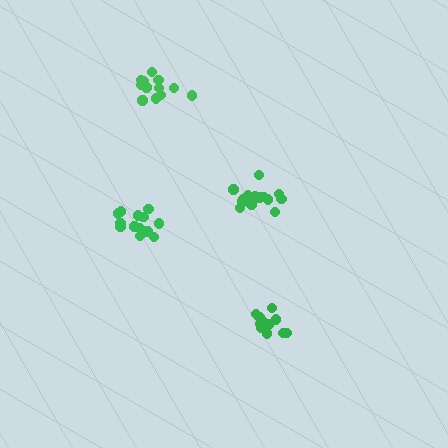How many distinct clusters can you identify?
There are 4 distinct clusters.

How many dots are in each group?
Group 1: 12 dots, Group 2: 12 dots, Group 3: 13 dots, Group 4: 16 dots (53 total).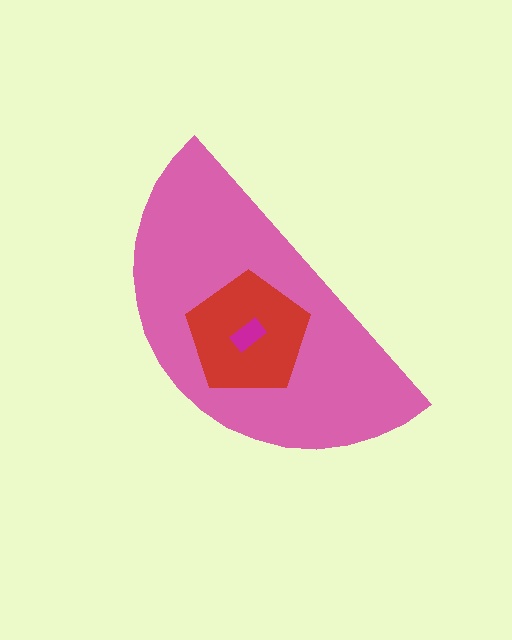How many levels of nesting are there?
3.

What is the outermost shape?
The pink semicircle.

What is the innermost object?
The magenta rectangle.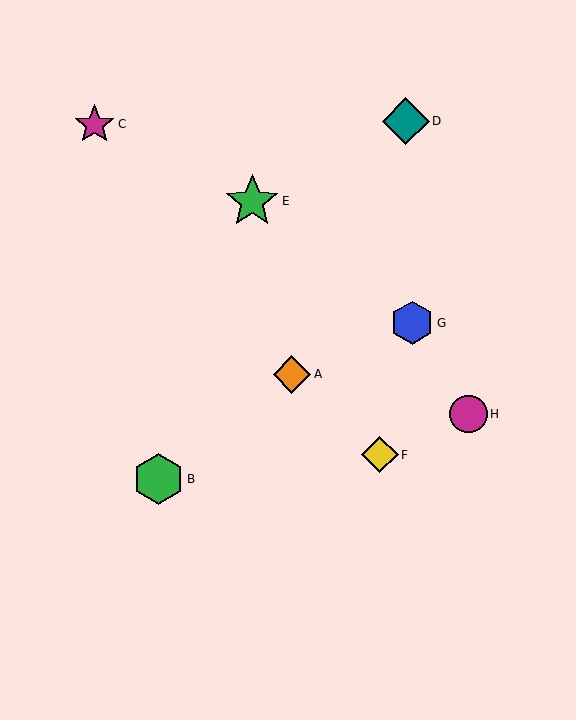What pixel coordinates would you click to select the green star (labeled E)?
Click at (252, 201) to select the green star E.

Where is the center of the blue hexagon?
The center of the blue hexagon is at (412, 323).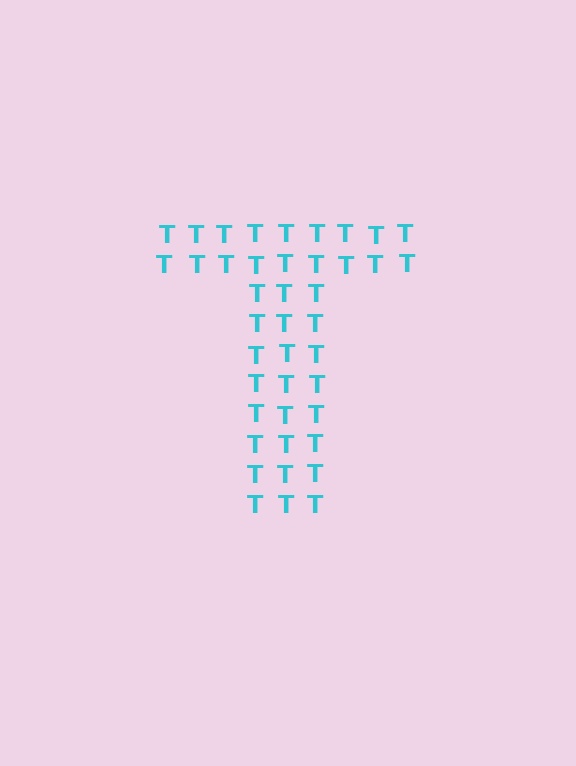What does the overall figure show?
The overall figure shows the letter T.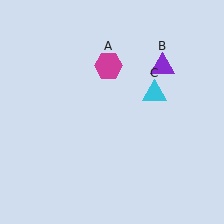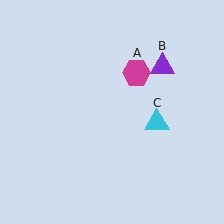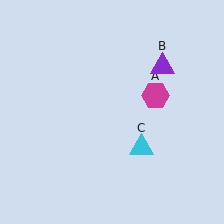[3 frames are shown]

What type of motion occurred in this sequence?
The magenta hexagon (object A), cyan triangle (object C) rotated clockwise around the center of the scene.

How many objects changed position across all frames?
2 objects changed position: magenta hexagon (object A), cyan triangle (object C).